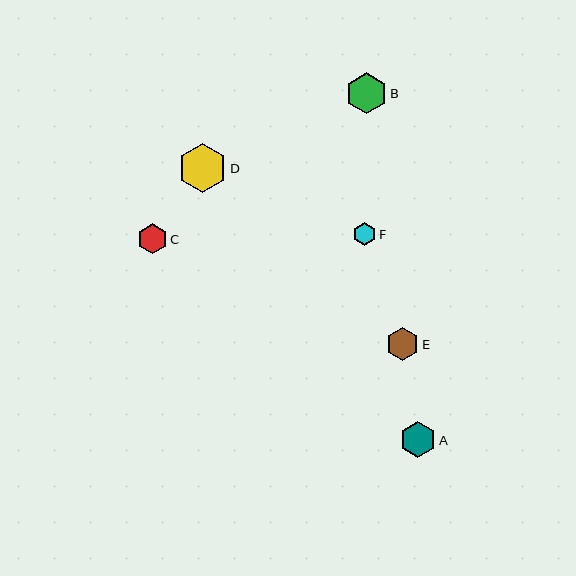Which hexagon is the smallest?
Hexagon F is the smallest with a size of approximately 24 pixels.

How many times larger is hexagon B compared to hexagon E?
Hexagon B is approximately 1.3 times the size of hexagon E.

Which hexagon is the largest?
Hexagon D is the largest with a size of approximately 49 pixels.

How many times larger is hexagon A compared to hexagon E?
Hexagon A is approximately 1.1 times the size of hexagon E.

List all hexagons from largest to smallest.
From largest to smallest: D, B, A, E, C, F.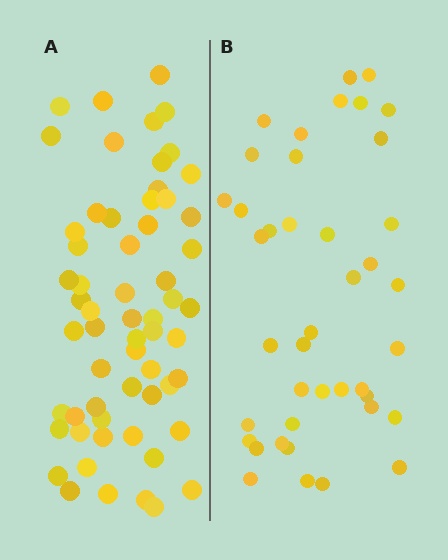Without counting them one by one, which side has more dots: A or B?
Region A (the left region) has more dots.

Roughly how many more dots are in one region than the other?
Region A has approximately 20 more dots than region B.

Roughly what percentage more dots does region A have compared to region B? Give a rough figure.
About 45% more.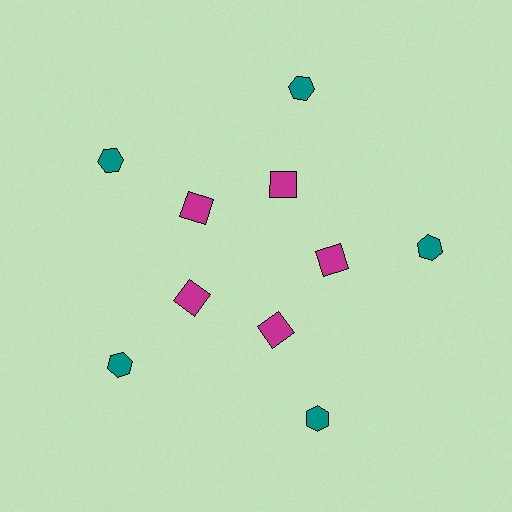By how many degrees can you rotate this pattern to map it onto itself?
The pattern maps onto itself every 72 degrees of rotation.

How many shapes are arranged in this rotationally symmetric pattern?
There are 10 shapes, arranged in 5 groups of 2.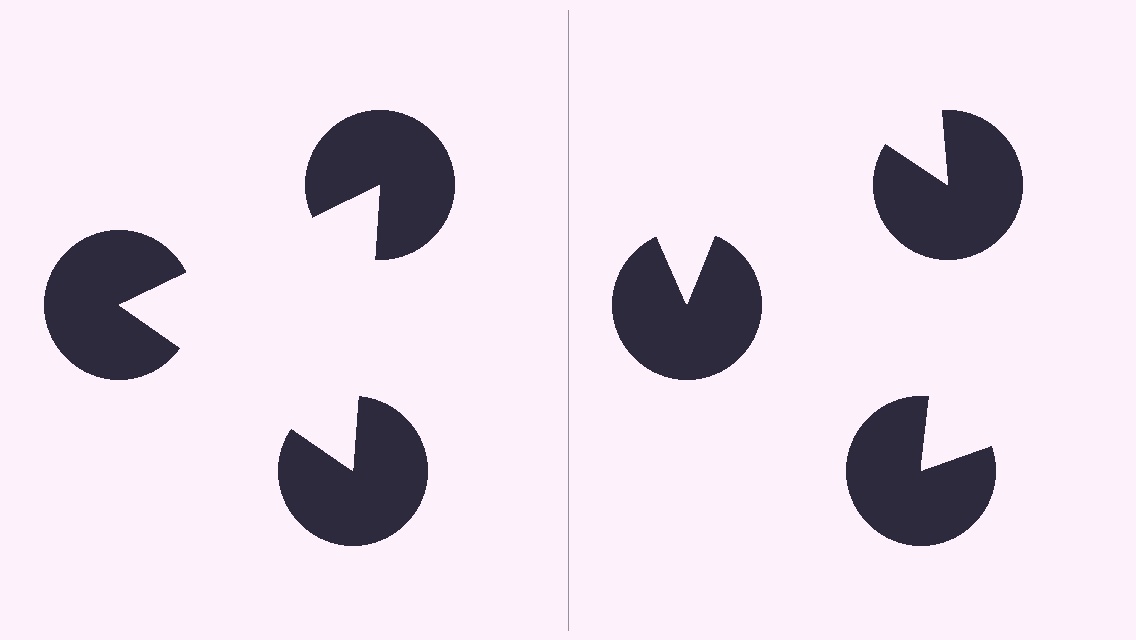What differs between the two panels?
The pac-man discs are positioned identically on both sides; only the wedge orientations differ. On the left they align to a triangle; on the right they are misaligned.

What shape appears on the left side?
An illusory triangle.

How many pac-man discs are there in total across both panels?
6 — 3 on each side.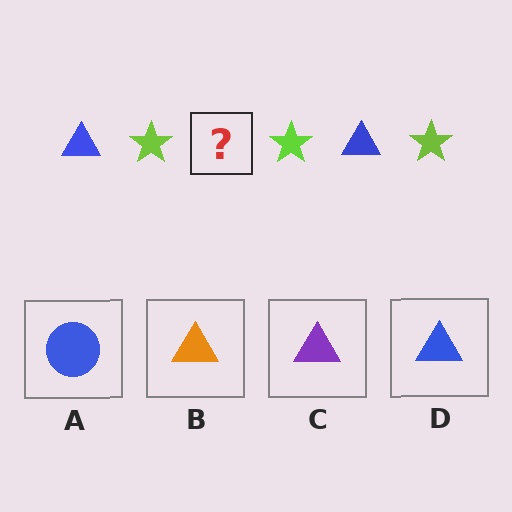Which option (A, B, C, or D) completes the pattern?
D.